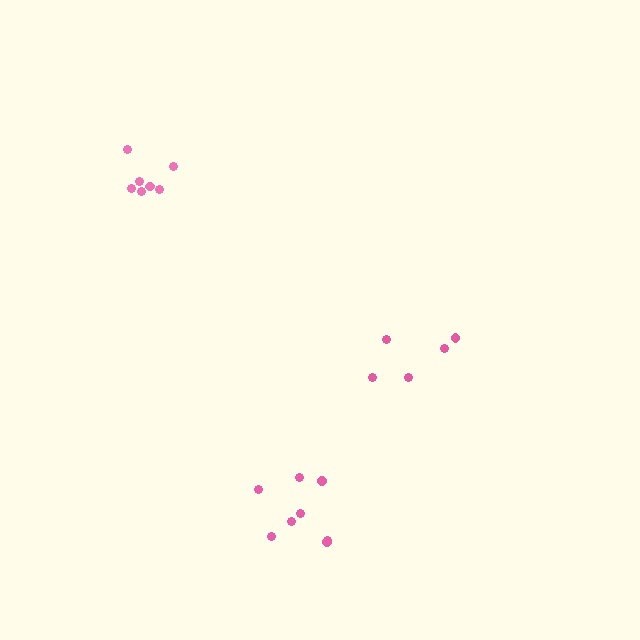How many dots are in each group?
Group 1: 5 dots, Group 2: 8 dots, Group 3: 7 dots (20 total).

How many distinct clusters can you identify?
There are 3 distinct clusters.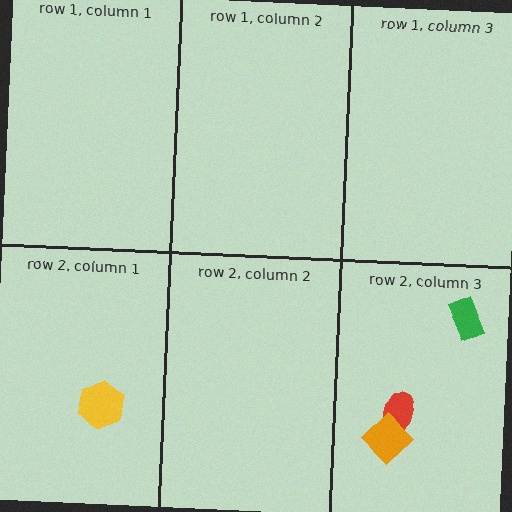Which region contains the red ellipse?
The row 2, column 3 region.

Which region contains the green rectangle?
The row 2, column 3 region.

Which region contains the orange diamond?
The row 2, column 3 region.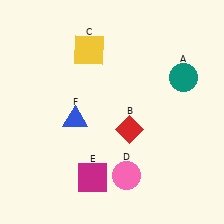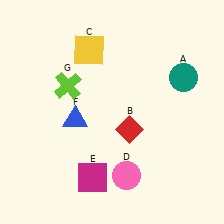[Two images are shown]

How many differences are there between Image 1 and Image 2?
There is 1 difference between the two images.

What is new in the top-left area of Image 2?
A lime cross (G) was added in the top-left area of Image 2.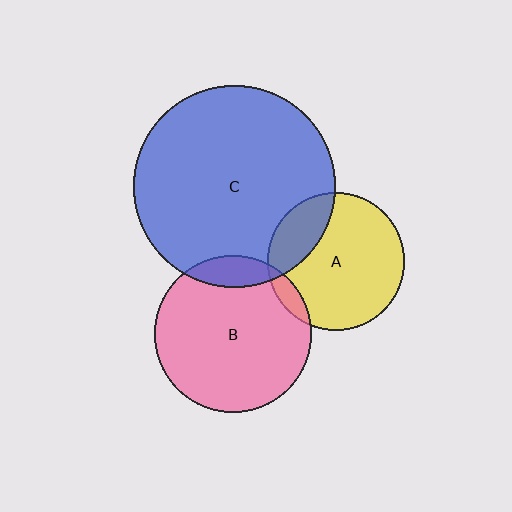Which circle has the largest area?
Circle C (blue).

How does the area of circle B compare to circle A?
Approximately 1.3 times.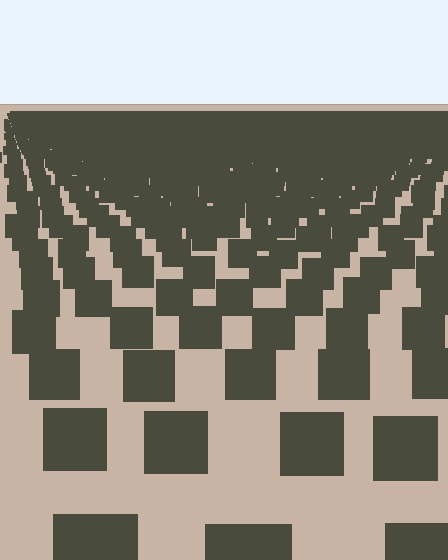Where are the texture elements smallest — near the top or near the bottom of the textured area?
Near the top.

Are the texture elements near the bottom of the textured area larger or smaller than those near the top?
Larger. Near the bottom, elements are closer to the viewer and appear at a bigger on-screen size.